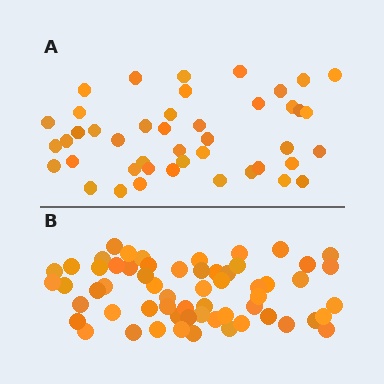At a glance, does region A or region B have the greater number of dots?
Region B (the bottom region) has more dots.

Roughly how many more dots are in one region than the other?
Region B has approximately 15 more dots than region A.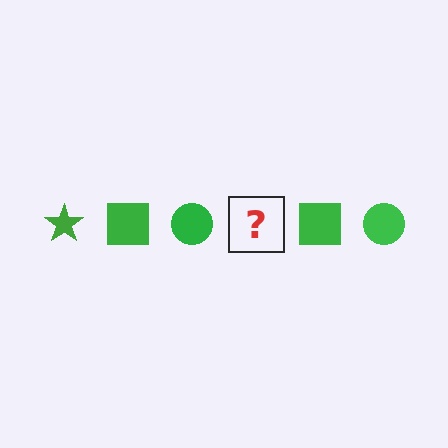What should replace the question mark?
The question mark should be replaced with a green star.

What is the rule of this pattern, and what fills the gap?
The rule is that the pattern cycles through star, square, circle shapes in green. The gap should be filled with a green star.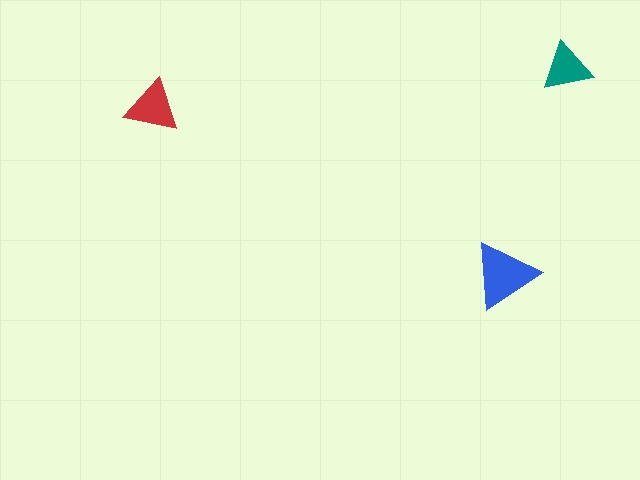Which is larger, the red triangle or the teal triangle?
The red one.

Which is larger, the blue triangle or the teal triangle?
The blue one.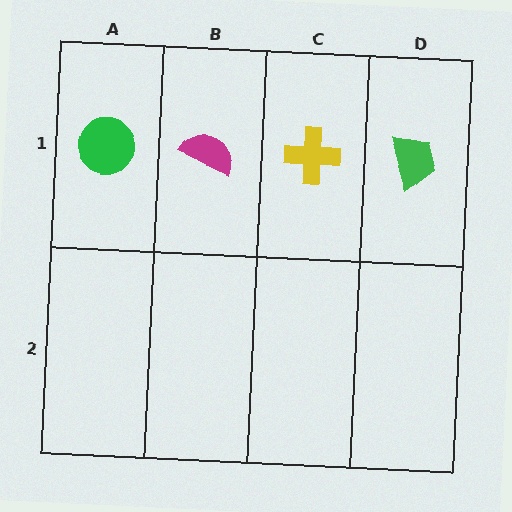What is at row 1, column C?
A yellow cross.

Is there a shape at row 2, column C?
No, that cell is empty.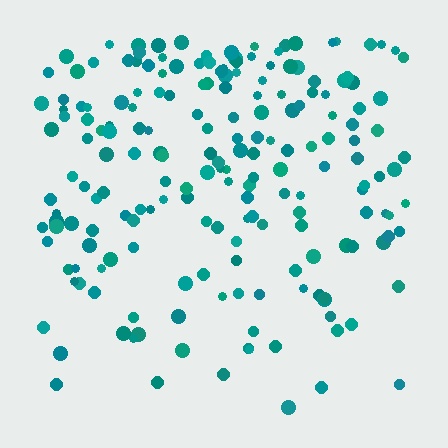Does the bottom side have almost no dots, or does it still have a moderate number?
Still a moderate number, just noticeably fewer than the top.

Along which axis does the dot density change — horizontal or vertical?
Vertical.